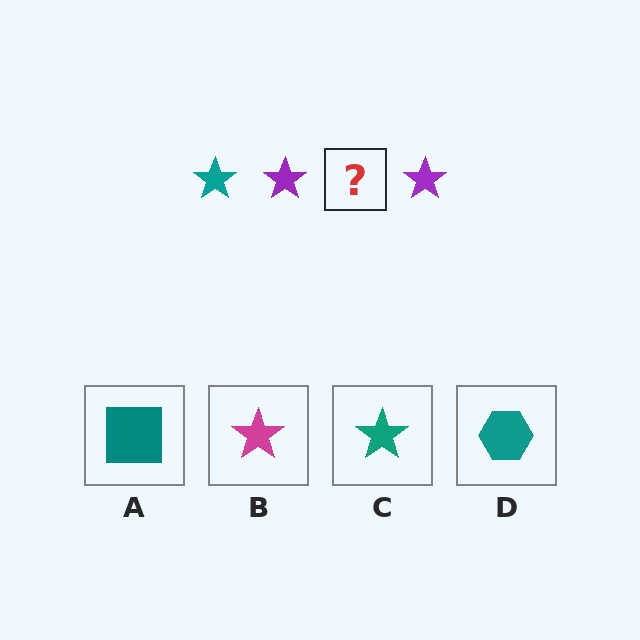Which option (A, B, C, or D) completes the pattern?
C.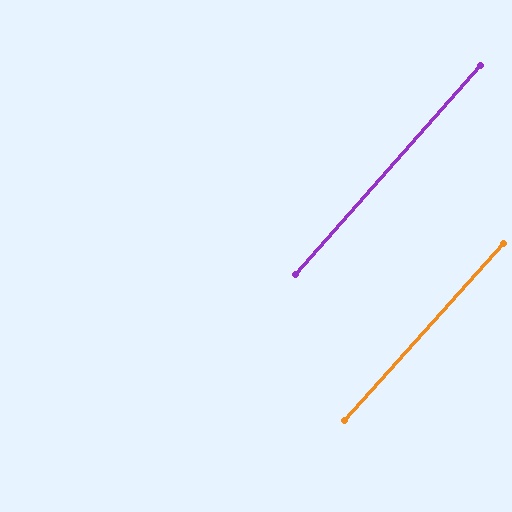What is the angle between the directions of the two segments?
Approximately 0 degrees.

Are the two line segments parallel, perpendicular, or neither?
Parallel — their directions differ by only 0.3°.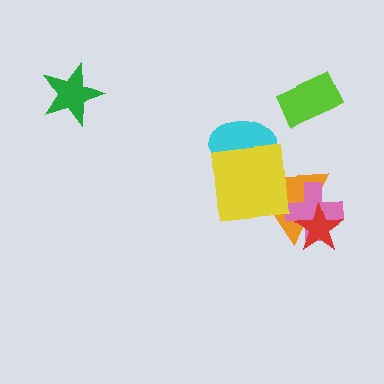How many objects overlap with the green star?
0 objects overlap with the green star.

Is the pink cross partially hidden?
Yes, it is partially covered by another shape.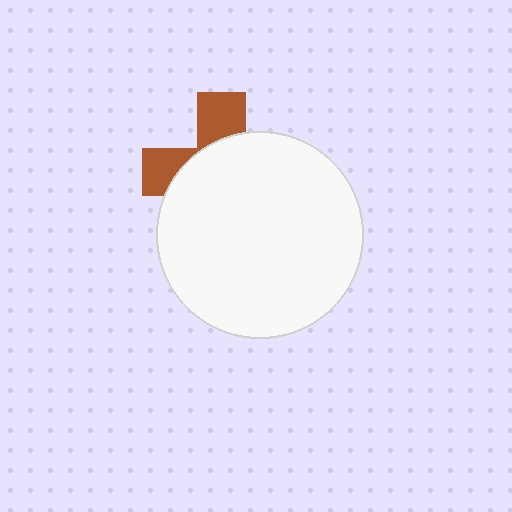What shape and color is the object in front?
The object in front is a white circle.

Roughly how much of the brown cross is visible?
A small part of it is visible (roughly 32%).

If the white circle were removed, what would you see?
You would see the complete brown cross.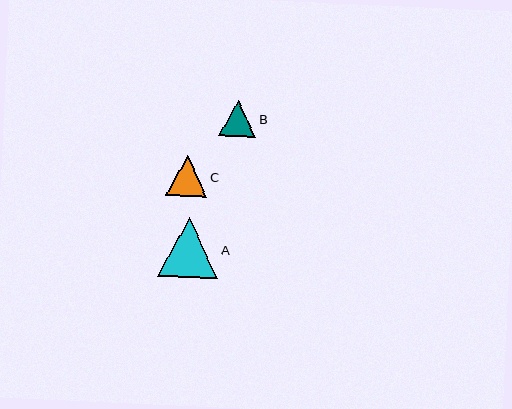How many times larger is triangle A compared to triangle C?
Triangle A is approximately 1.5 times the size of triangle C.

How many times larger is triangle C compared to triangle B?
Triangle C is approximately 1.1 times the size of triangle B.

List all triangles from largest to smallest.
From largest to smallest: A, C, B.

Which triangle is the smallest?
Triangle B is the smallest with a size of approximately 37 pixels.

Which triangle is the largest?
Triangle A is the largest with a size of approximately 60 pixels.